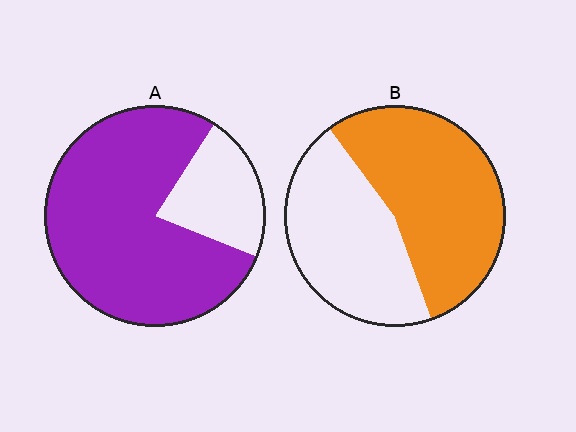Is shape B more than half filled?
Yes.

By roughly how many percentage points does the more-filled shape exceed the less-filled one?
By roughly 25 percentage points (A over B).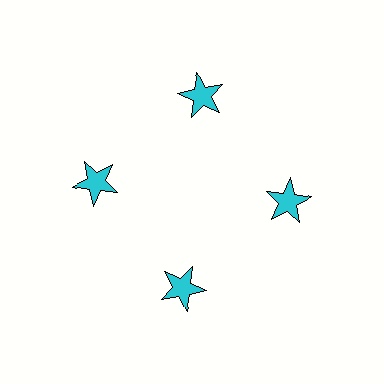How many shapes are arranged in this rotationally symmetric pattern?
There are 4 shapes, arranged in 4 groups of 1.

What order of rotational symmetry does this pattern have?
This pattern has 4-fold rotational symmetry.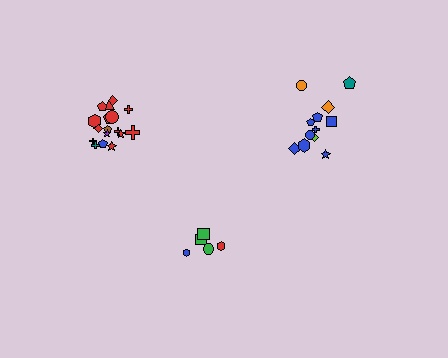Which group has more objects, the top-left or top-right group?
The top-left group.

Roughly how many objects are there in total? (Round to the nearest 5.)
Roughly 35 objects in total.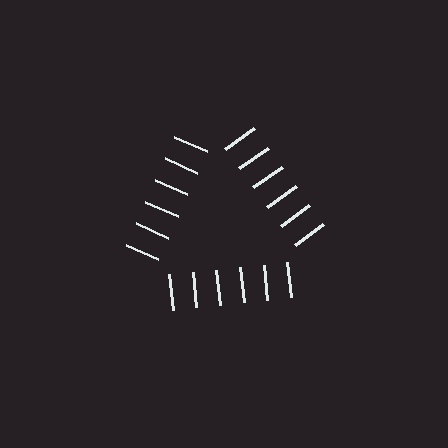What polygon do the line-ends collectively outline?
An illusory triangle — the line segments terminate on its edges but no continuous stroke is drawn.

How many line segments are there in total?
18 — 6 along each of the 3 edges.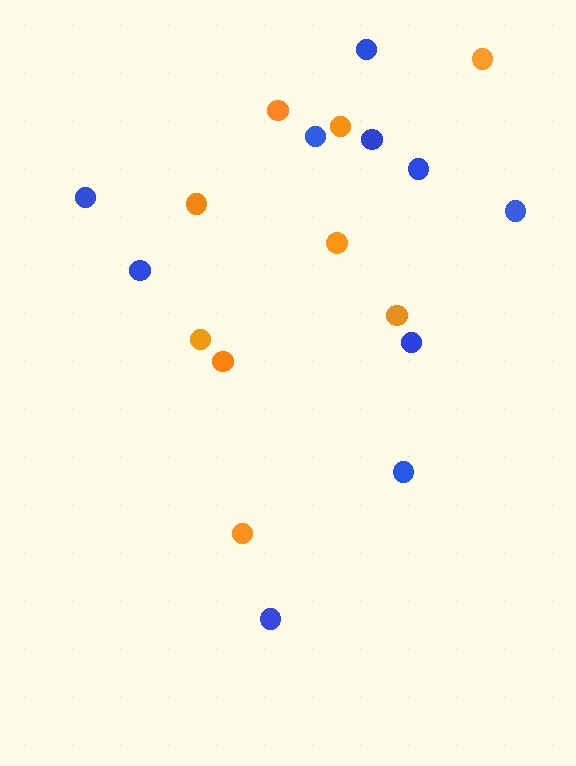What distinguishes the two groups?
There are 2 groups: one group of orange circles (9) and one group of blue circles (10).